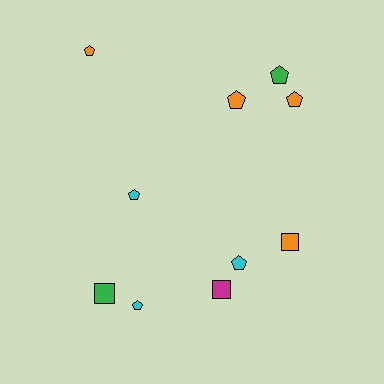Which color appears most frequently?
Orange, with 4 objects.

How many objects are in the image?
There are 10 objects.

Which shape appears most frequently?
Pentagon, with 7 objects.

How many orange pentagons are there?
There are 3 orange pentagons.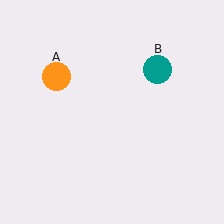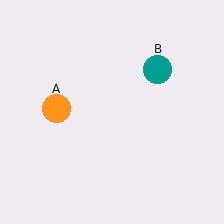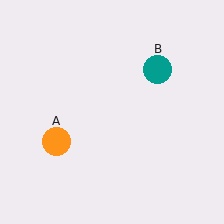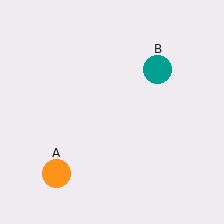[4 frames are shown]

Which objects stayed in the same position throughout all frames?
Teal circle (object B) remained stationary.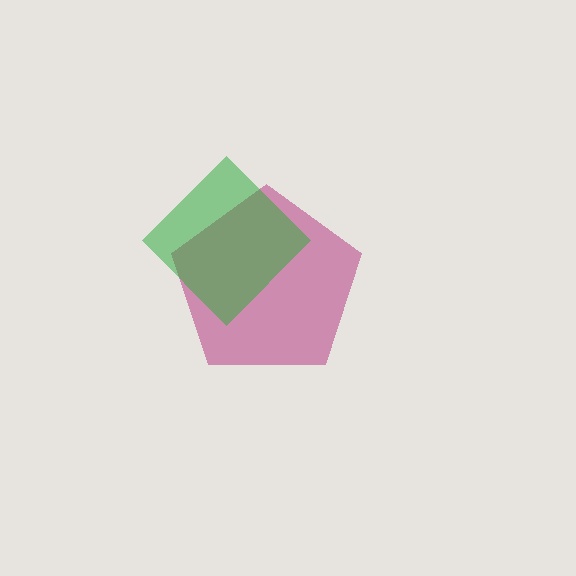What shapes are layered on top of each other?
The layered shapes are: a magenta pentagon, a green diamond.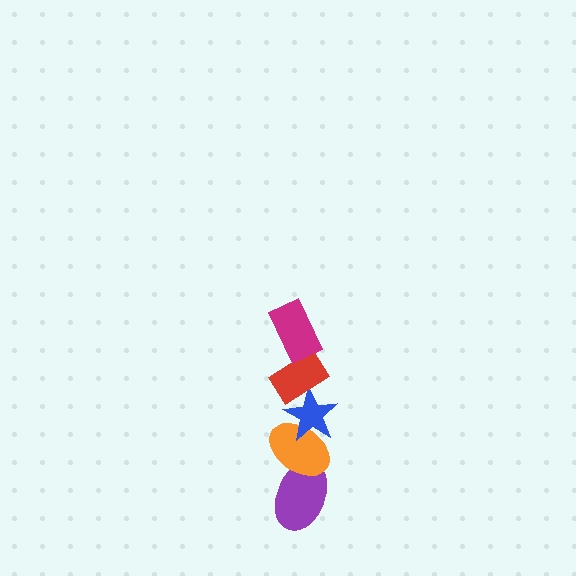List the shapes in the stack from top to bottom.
From top to bottom: the magenta rectangle, the red rectangle, the blue star, the orange ellipse, the purple ellipse.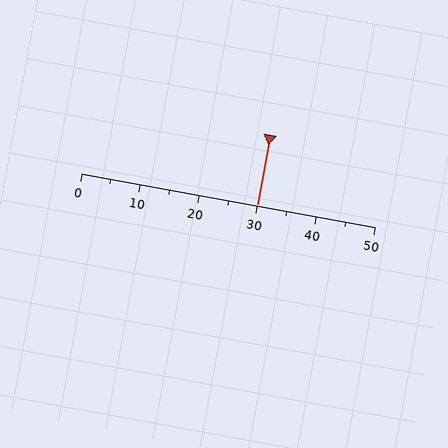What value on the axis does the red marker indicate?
The marker indicates approximately 30.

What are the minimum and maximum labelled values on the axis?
The axis runs from 0 to 50.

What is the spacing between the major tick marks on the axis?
The major ticks are spaced 10 apart.